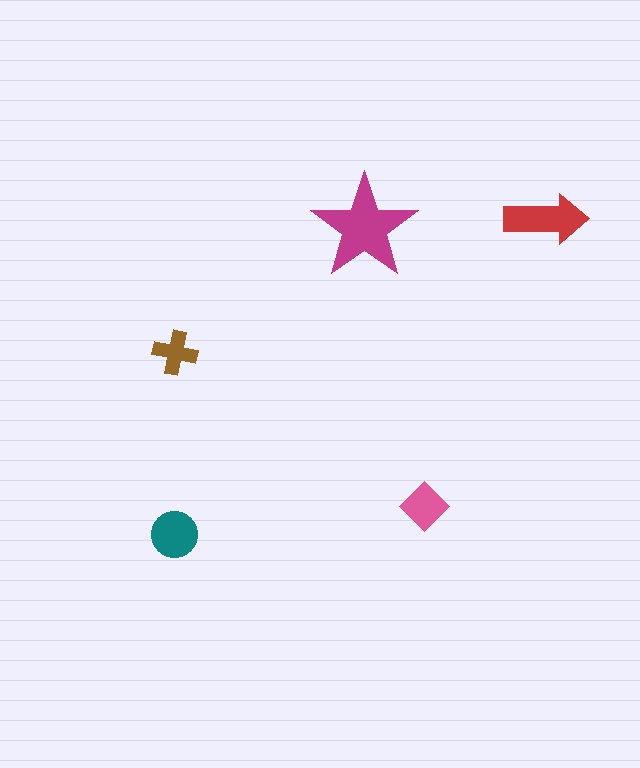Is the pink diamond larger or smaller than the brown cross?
Larger.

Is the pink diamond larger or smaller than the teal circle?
Smaller.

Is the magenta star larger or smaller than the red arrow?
Larger.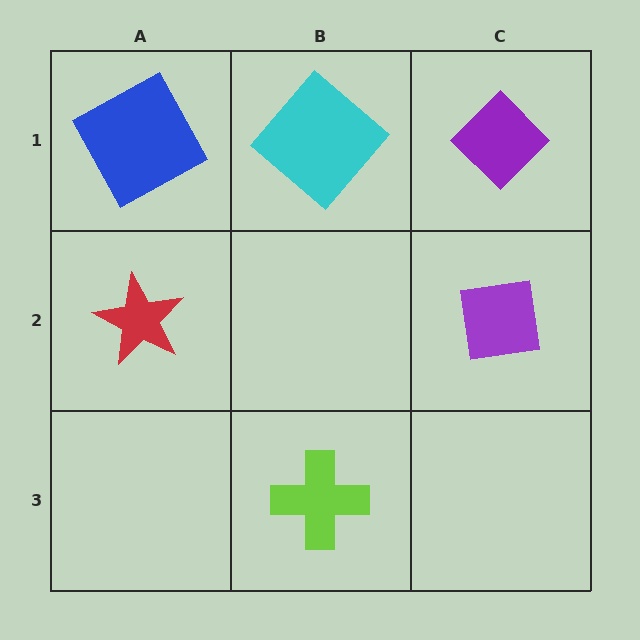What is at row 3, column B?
A lime cross.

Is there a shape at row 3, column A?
No, that cell is empty.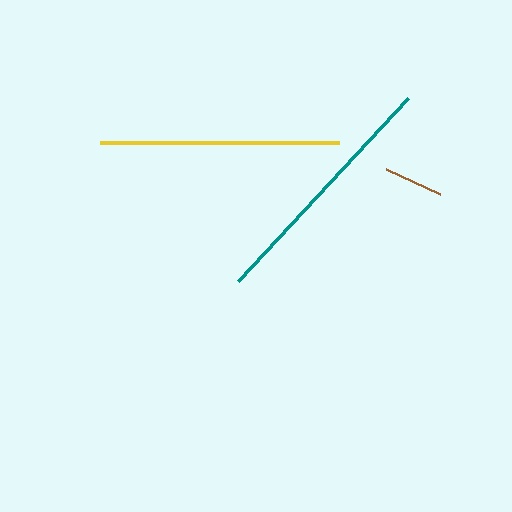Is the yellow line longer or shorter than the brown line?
The yellow line is longer than the brown line.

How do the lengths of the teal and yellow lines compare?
The teal and yellow lines are approximately the same length.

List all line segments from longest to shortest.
From longest to shortest: teal, yellow, brown.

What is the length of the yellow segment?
The yellow segment is approximately 238 pixels long.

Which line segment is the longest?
The teal line is the longest at approximately 250 pixels.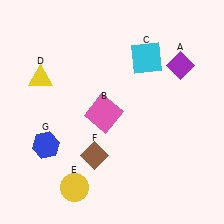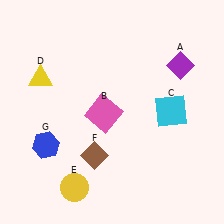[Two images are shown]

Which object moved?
The cyan square (C) moved down.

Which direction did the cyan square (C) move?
The cyan square (C) moved down.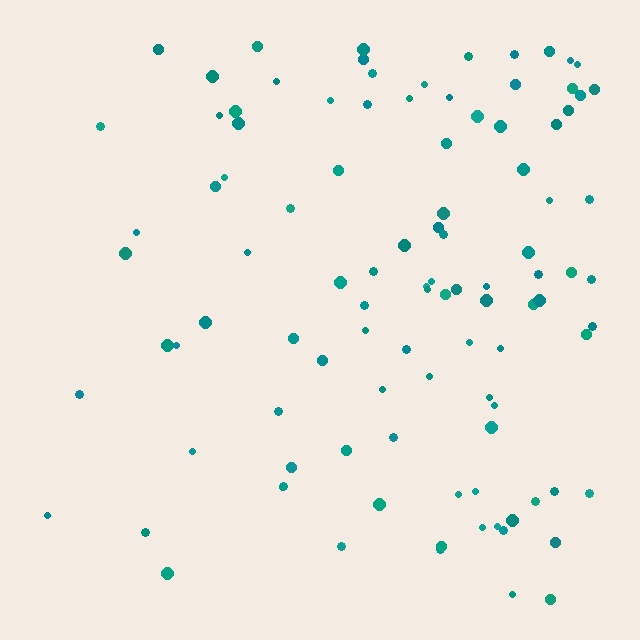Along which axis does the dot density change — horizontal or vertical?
Horizontal.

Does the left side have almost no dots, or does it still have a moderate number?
Still a moderate number, just noticeably fewer than the right.